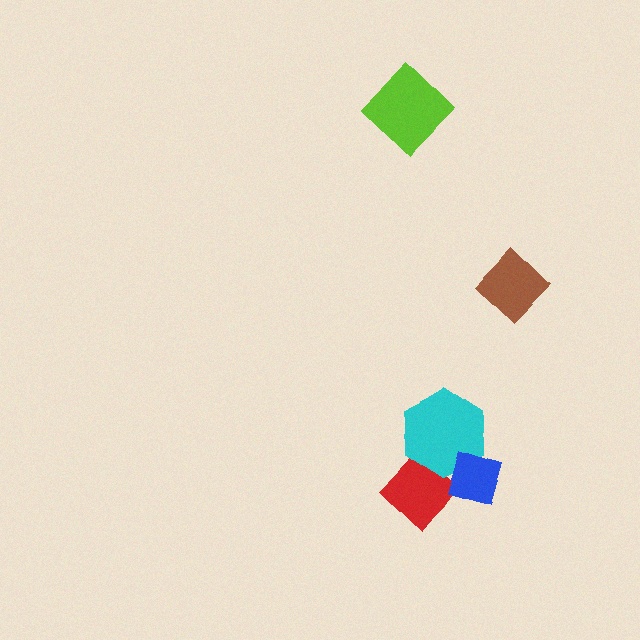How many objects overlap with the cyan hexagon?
2 objects overlap with the cyan hexagon.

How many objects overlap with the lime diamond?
0 objects overlap with the lime diamond.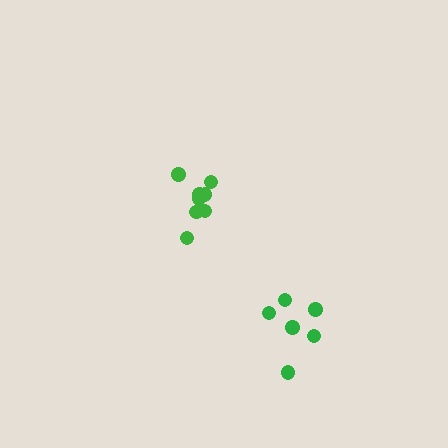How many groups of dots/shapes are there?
There are 2 groups.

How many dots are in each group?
Group 1: 8 dots, Group 2: 6 dots (14 total).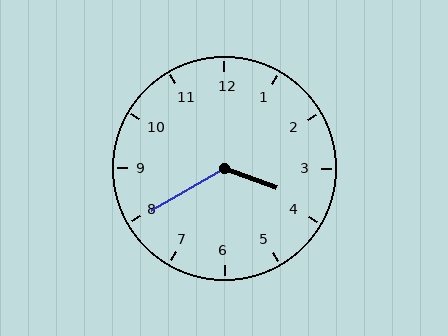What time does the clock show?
3:40.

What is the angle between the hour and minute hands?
Approximately 130 degrees.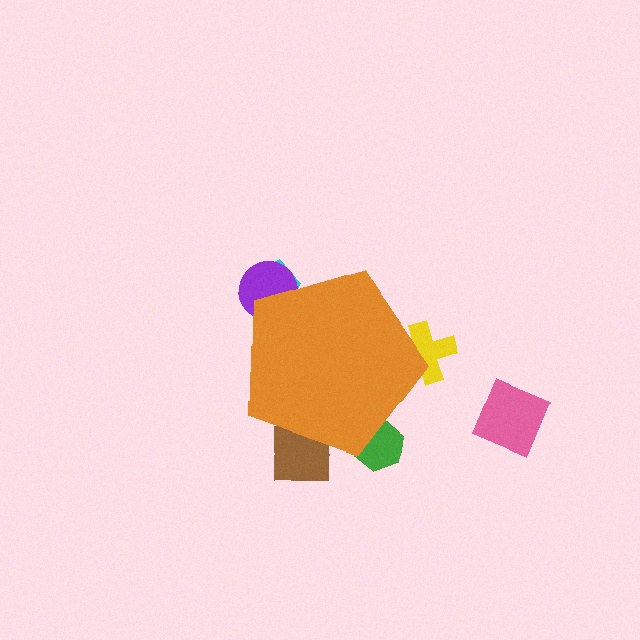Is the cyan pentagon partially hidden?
Yes, the cyan pentagon is partially hidden behind the orange pentagon.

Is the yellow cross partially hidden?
Yes, the yellow cross is partially hidden behind the orange pentagon.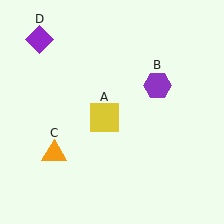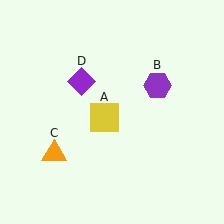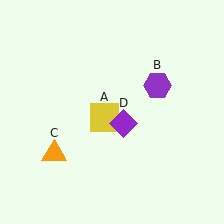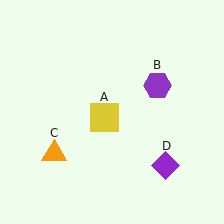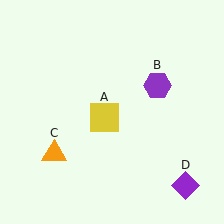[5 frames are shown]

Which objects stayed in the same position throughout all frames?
Yellow square (object A) and purple hexagon (object B) and orange triangle (object C) remained stationary.